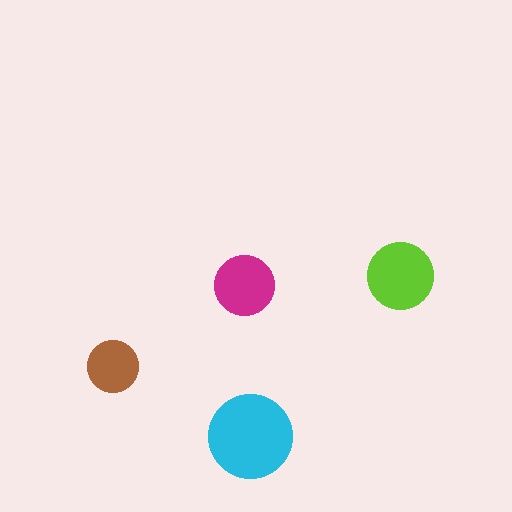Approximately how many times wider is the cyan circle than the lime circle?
About 1.5 times wider.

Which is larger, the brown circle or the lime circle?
The lime one.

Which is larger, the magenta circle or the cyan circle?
The cyan one.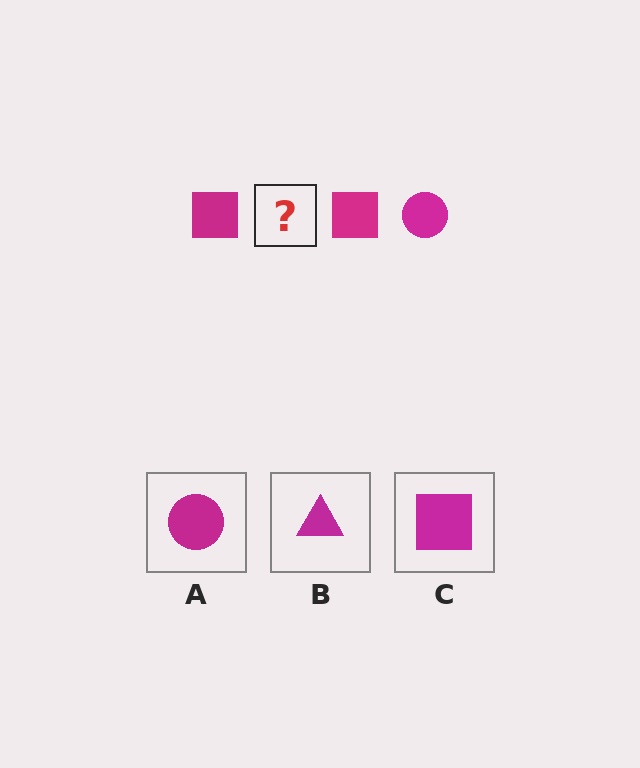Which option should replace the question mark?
Option A.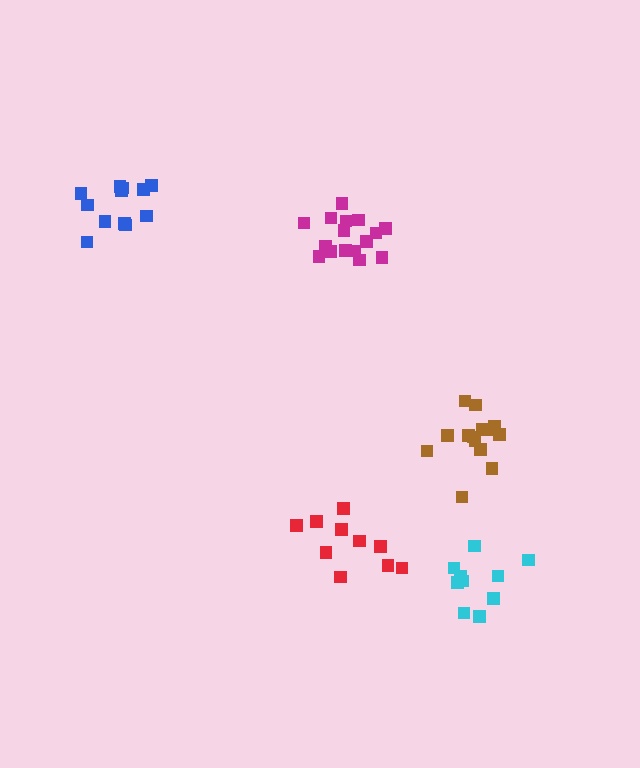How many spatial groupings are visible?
There are 5 spatial groupings.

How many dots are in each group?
Group 1: 14 dots, Group 2: 16 dots, Group 3: 10 dots, Group 4: 12 dots, Group 5: 10 dots (62 total).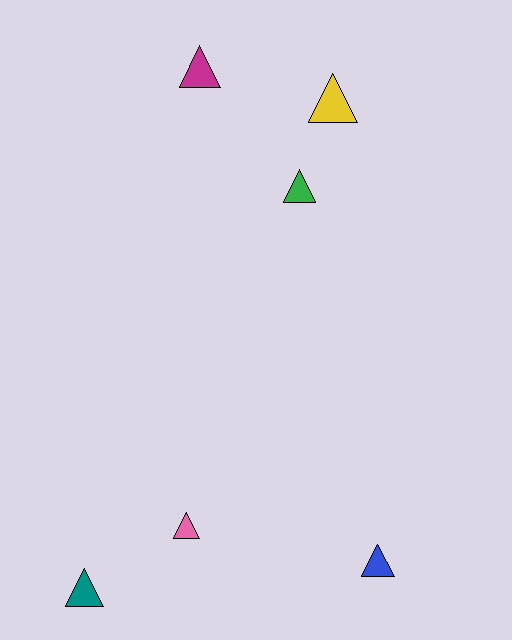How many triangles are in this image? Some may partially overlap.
There are 6 triangles.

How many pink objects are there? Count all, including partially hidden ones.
There is 1 pink object.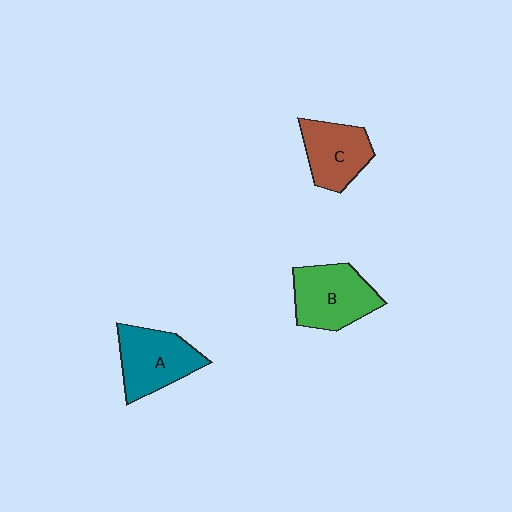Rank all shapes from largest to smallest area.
From largest to smallest: B (green), A (teal), C (brown).